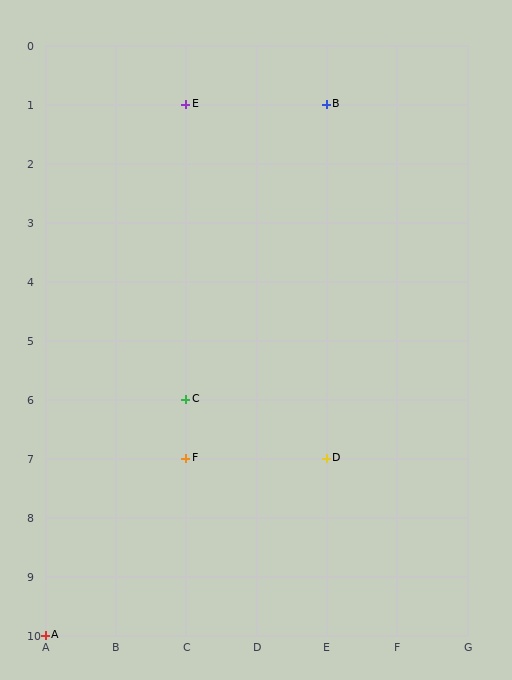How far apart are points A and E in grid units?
Points A and E are 2 columns and 9 rows apart (about 9.2 grid units diagonally).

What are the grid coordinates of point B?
Point B is at grid coordinates (E, 1).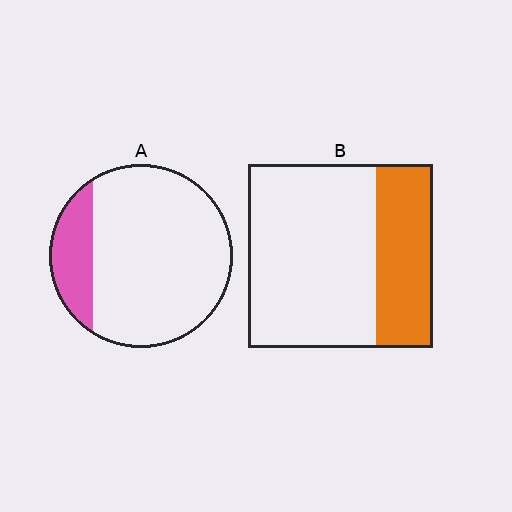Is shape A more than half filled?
No.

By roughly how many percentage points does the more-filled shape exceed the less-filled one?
By roughly 10 percentage points (B over A).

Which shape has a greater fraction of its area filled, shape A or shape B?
Shape B.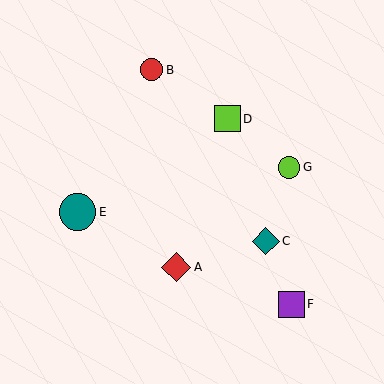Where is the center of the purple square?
The center of the purple square is at (291, 304).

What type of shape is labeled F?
Shape F is a purple square.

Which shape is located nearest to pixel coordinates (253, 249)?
The teal diamond (labeled C) at (266, 241) is nearest to that location.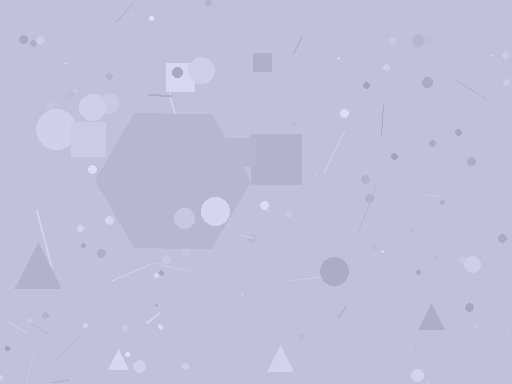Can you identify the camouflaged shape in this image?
The camouflaged shape is a hexagon.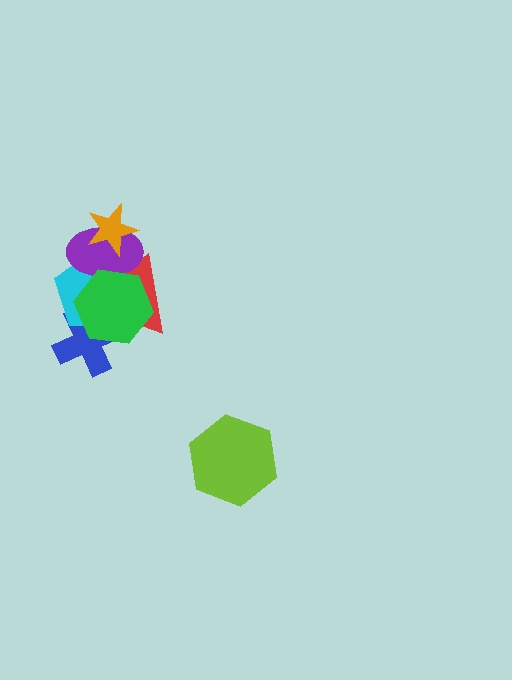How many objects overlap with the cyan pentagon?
4 objects overlap with the cyan pentagon.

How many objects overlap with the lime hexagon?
0 objects overlap with the lime hexagon.